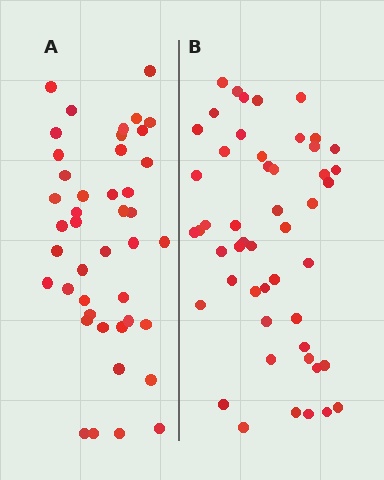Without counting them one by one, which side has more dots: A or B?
Region B (the right region) has more dots.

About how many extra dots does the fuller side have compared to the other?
Region B has roughly 8 or so more dots than region A.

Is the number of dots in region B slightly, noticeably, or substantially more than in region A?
Region B has only slightly more — the two regions are fairly close. The ratio is roughly 1.2 to 1.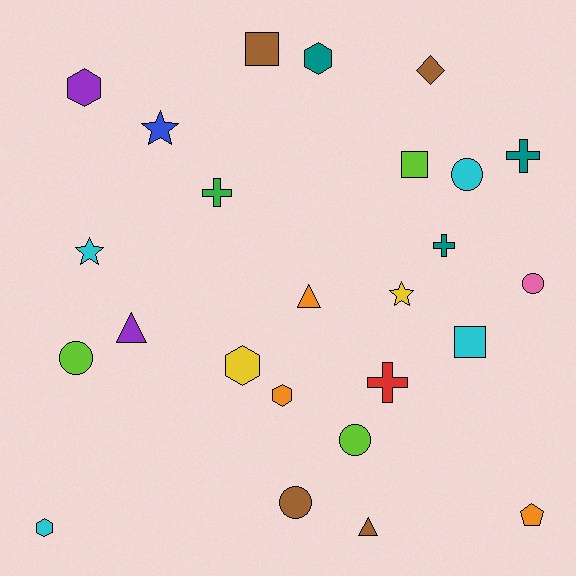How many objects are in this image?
There are 25 objects.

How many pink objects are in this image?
There is 1 pink object.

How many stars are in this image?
There are 3 stars.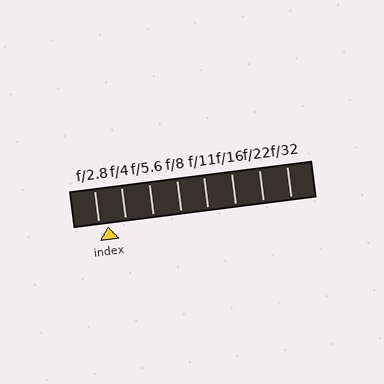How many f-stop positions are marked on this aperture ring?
There are 8 f-stop positions marked.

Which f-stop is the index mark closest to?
The index mark is closest to f/2.8.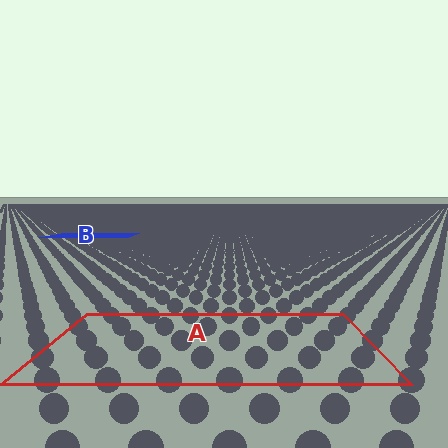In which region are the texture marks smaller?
The texture marks are smaller in region B, because it is farther away.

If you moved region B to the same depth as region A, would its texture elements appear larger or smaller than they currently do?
They would appear larger. At a closer depth, the same texture elements are projected at a bigger on-screen size.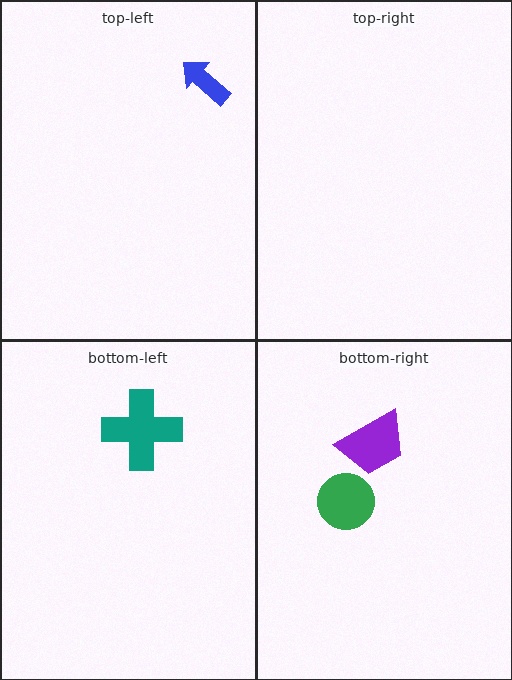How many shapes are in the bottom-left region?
1.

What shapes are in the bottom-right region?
The purple trapezoid, the green circle.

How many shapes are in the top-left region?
1.